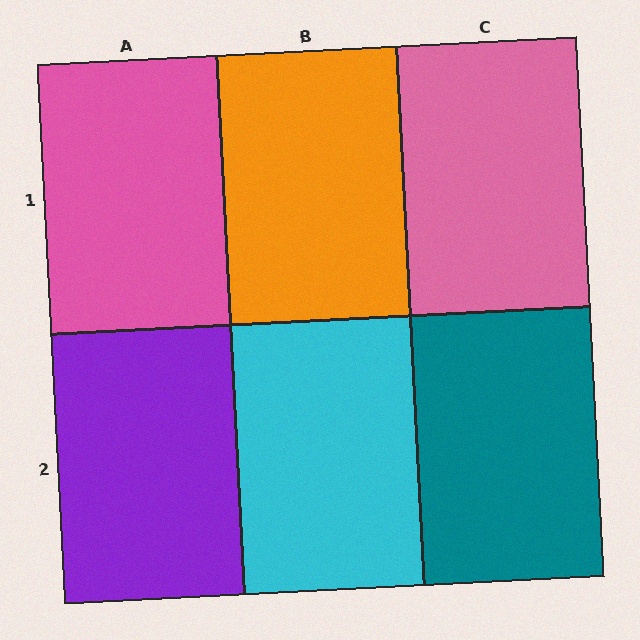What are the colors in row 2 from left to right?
Purple, cyan, teal.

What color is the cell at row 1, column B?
Orange.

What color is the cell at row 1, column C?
Pink.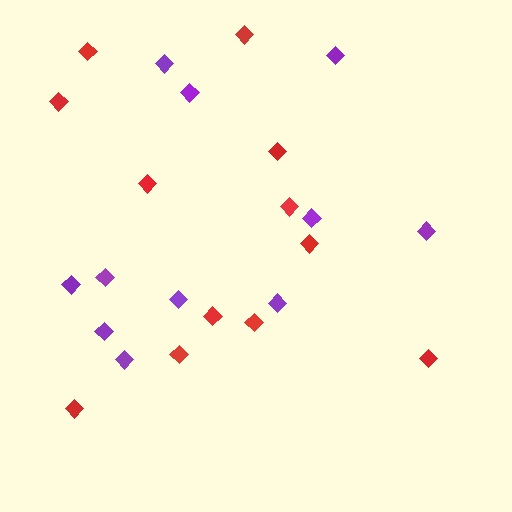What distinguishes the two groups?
There are 2 groups: one group of red diamonds (12) and one group of purple diamonds (11).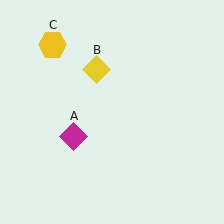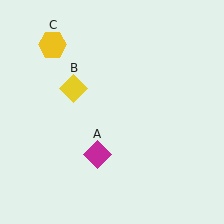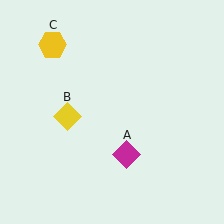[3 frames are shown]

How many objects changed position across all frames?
2 objects changed position: magenta diamond (object A), yellow diamond (object B).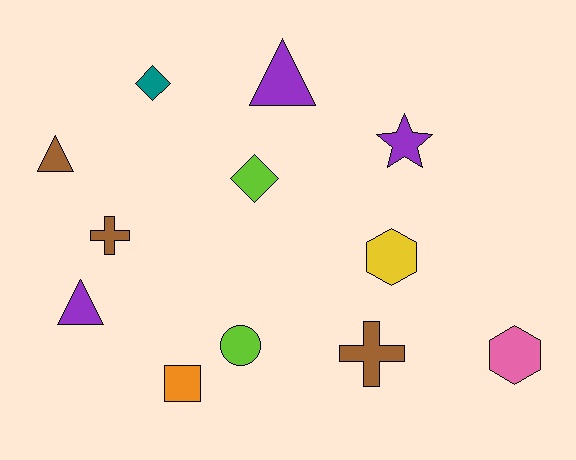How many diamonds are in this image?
There are 2 diamonds.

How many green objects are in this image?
There are no green objects.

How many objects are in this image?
There are 12 objects.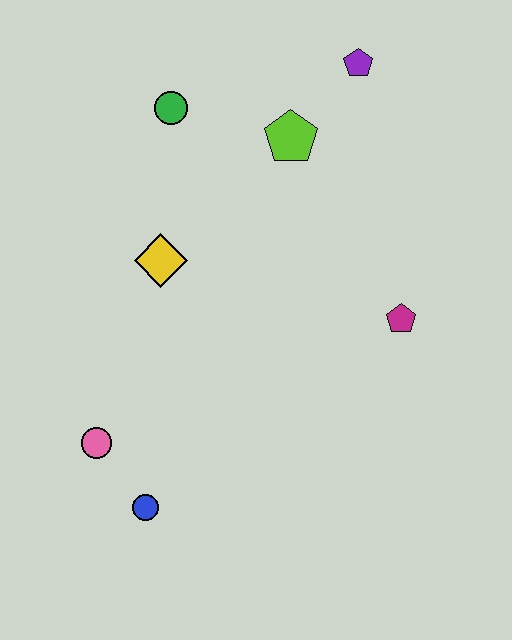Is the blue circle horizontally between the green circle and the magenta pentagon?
No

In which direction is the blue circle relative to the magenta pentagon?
The blue circle is to the left of the magenta pentagon.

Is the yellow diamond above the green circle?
No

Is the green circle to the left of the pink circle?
No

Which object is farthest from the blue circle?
The purple pentagon is farthest from the blue circle.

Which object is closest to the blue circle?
The pink circle is closest to the blue circle.